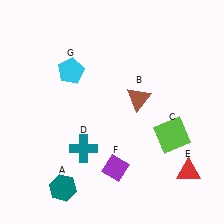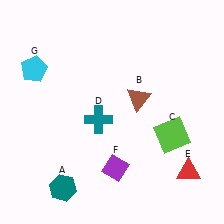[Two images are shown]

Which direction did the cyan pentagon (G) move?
The cyan pentagon (G) moved left.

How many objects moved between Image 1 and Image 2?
2 objects moved between the two images.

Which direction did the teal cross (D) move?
The teal cross (D) moved up.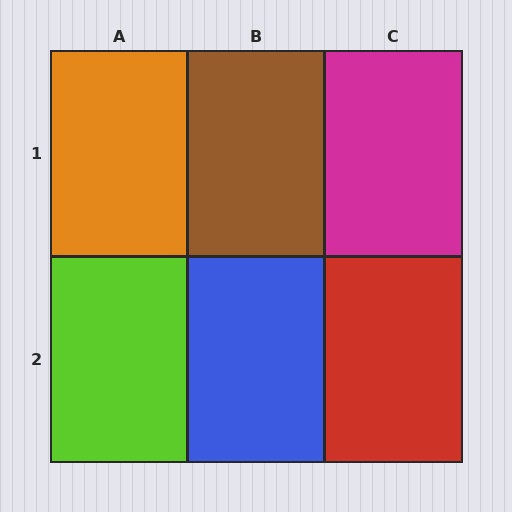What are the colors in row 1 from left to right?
Orange, brown, magenta.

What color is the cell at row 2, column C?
Red.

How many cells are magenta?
1 cell is magenta.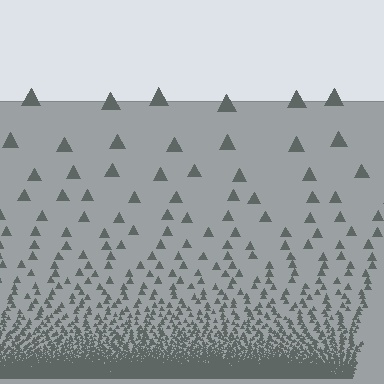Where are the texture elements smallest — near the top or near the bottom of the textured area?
Near the bottom.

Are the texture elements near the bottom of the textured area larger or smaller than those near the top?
Smaller. The gradient is inverted — elements near the bottom are smaller and denser.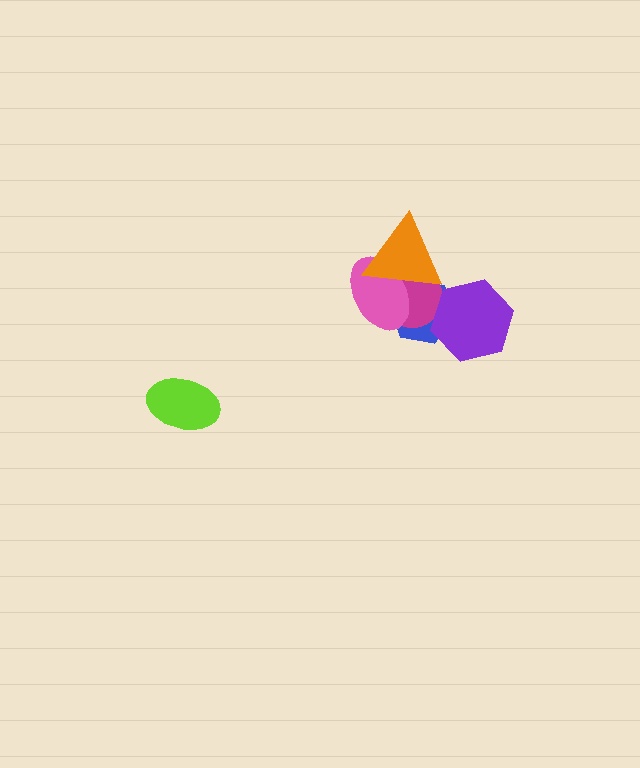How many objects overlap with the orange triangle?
3 objects overlap with the orange triangle.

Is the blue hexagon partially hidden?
Yes, it is partially covered by another shape.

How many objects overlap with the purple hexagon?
2 objects overlap with the purple hexagon.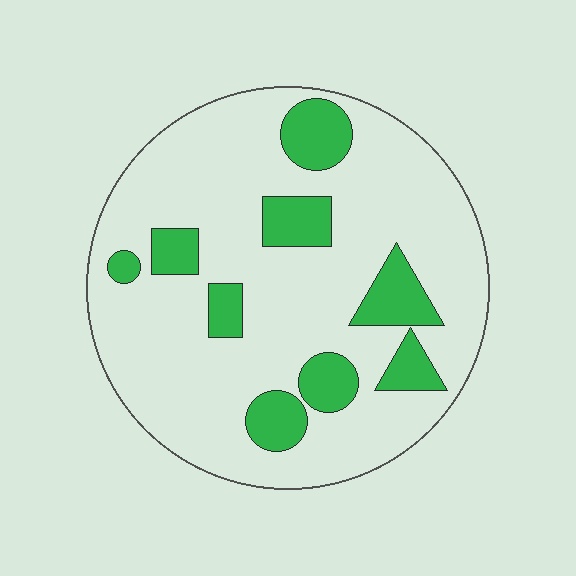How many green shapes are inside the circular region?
9.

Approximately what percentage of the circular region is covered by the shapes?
Approximately 20%.